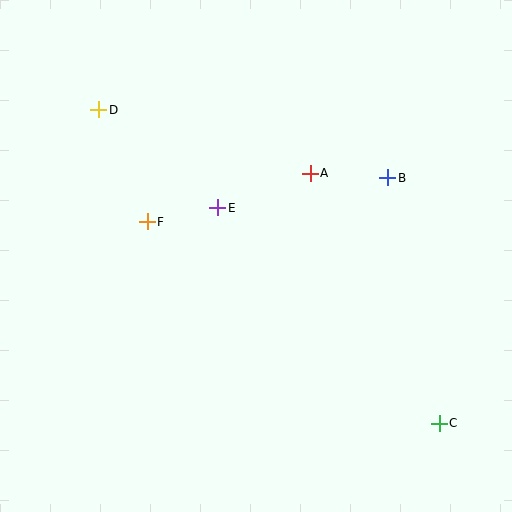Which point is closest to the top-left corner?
Point D is closest to the top-left corner.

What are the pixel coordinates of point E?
Point E is at (218, 208).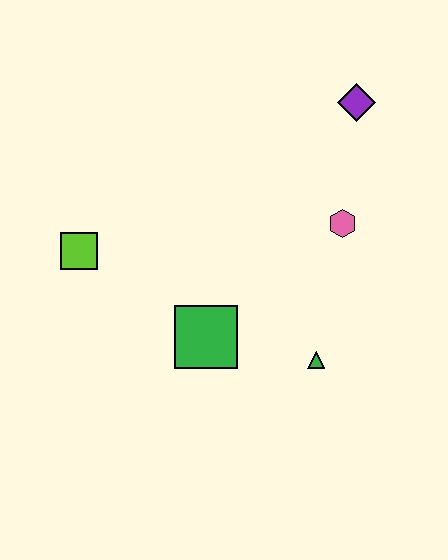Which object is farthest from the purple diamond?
The lime square is farthest from the purple diamond.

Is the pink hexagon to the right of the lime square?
Yes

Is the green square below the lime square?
Yes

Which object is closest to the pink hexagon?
The purple diamond is closest to the pink hexagon.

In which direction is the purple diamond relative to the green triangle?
The purple diamond is above the green triangle.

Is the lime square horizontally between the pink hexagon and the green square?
No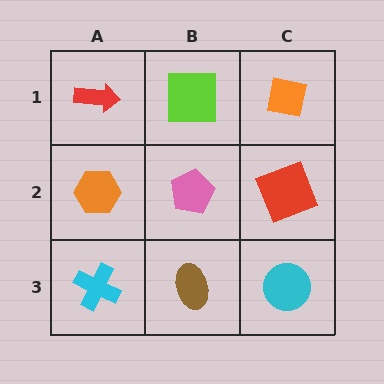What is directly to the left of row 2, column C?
A pink pentagon.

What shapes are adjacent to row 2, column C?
An orange square (row 1, column C), a cyan circle (row 3, column C), a pink pentagon (row 2, column B).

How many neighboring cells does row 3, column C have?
2.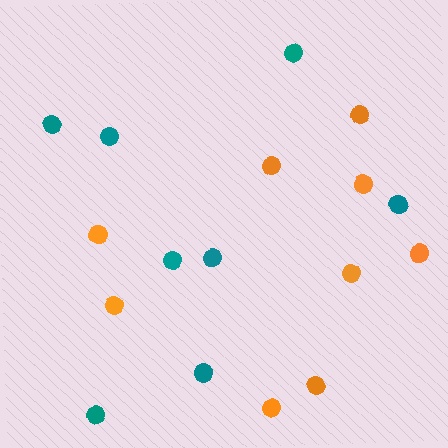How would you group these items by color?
There are 2 groups: one group of orange circles (9) and one group of teal circles (8).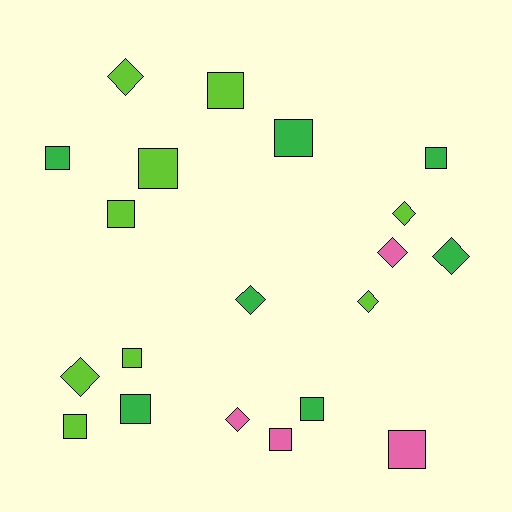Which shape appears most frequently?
Square, with 12 objects.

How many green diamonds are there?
There are 2 green diamonds.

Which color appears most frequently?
Lime, with 9 objects.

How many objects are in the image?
There are 20 objects.